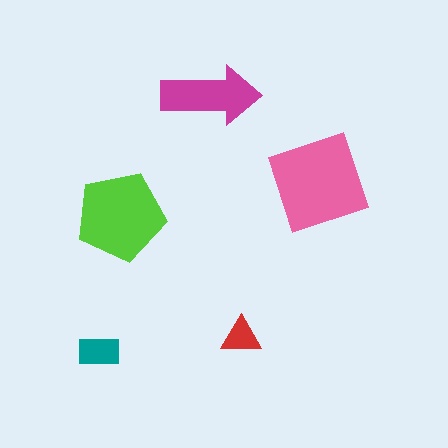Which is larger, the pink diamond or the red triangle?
The pink diamond.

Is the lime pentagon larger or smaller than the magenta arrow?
Larger.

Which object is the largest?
The pink diamond.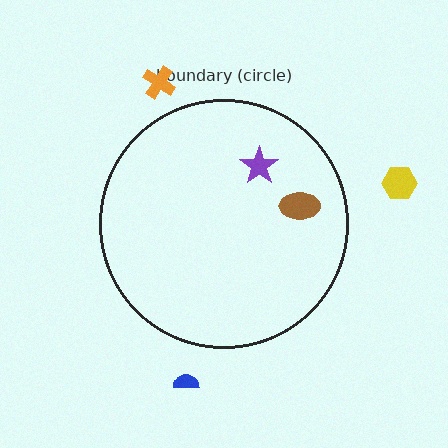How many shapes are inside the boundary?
2 inside, 3 outside.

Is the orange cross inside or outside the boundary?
Outside.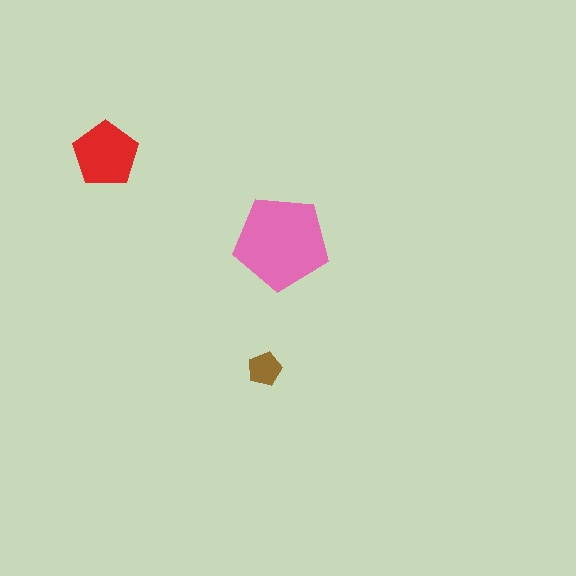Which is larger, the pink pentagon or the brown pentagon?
The pink one.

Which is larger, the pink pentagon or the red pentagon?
The pink one.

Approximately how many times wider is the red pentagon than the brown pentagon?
About 2 times wider.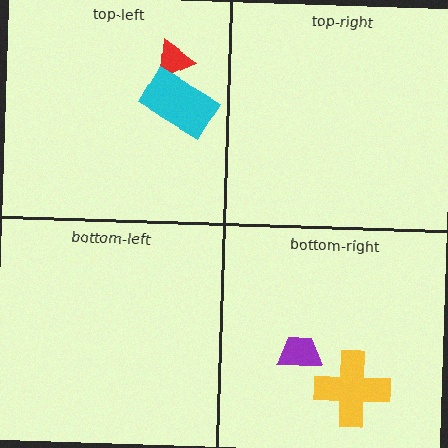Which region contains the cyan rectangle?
The top-left region.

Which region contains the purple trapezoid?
The bottom-right region.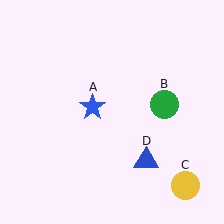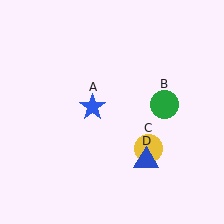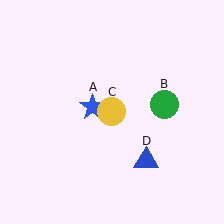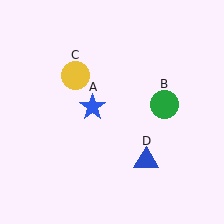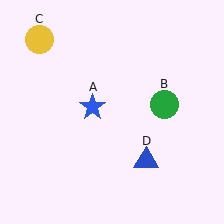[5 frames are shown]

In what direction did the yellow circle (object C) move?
The yellow circle (object C) moved up and to the left.